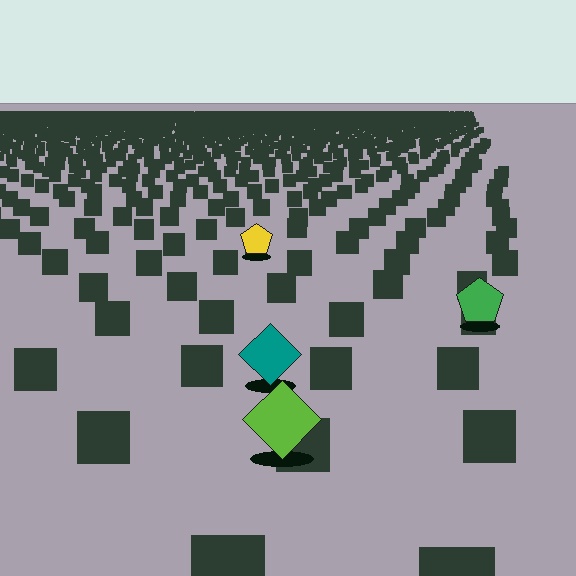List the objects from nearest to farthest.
From nearest to farthest: the lime diamond, the teal diamond, the green pentagon, the yellow pentagon.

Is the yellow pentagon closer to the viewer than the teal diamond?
No. The teal diamond is closer — you can tell from the texture gradient: the ground texture is coarser near it.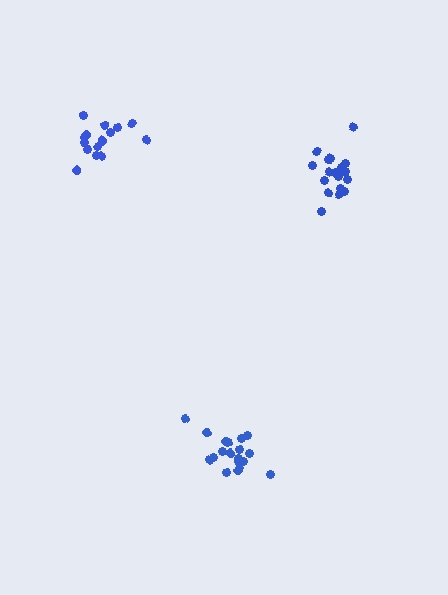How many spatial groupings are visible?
There are 3 spatial groupings.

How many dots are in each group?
Group 1: 15 dots, Group 2: 19 dots, Group 3: 18 dots (52 total).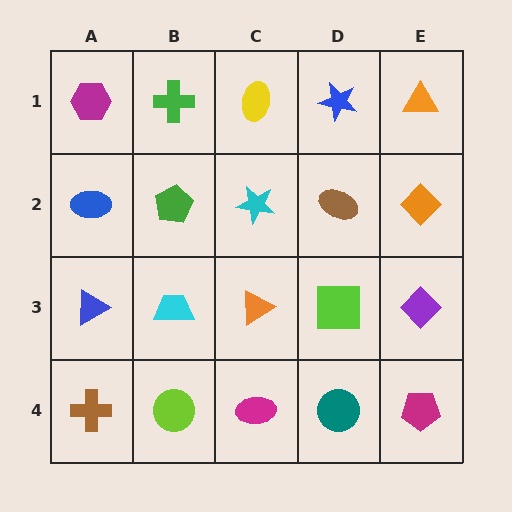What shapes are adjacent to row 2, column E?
An orange triangle (row 1, column E), a purple diamond (row 3, column E), a brown ellipse (row 2, column D).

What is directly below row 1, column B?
A green pentagon.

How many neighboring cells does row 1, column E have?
2.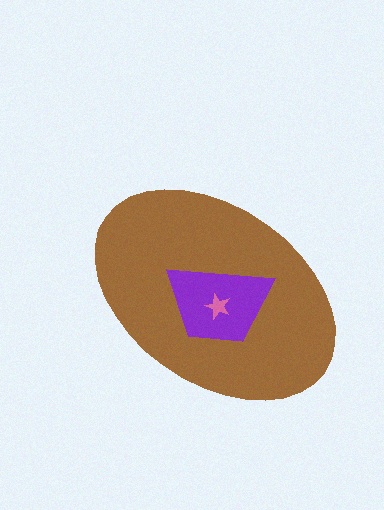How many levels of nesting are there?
3.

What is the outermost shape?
The brown ellipse.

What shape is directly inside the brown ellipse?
The purple trapezoid.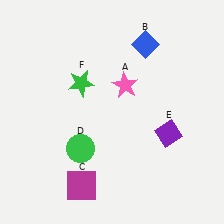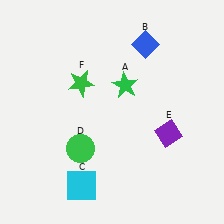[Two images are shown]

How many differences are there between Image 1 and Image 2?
There are 2 differences between the two images.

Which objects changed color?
A changed from pink to green. C changed from magenta to cyan.